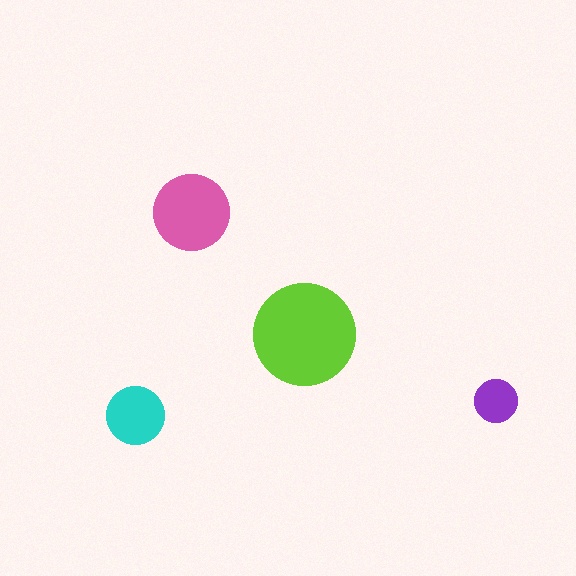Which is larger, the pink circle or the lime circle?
The lime one.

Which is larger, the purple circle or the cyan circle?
The cyan one.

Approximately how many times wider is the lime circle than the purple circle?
About 2.5 times wider.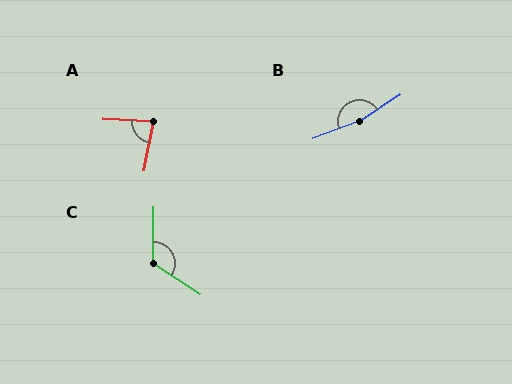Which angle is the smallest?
A, at approximately 82 degrees.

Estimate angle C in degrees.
Approximately 123 degrees.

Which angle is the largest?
B, at approximately 167 degrees.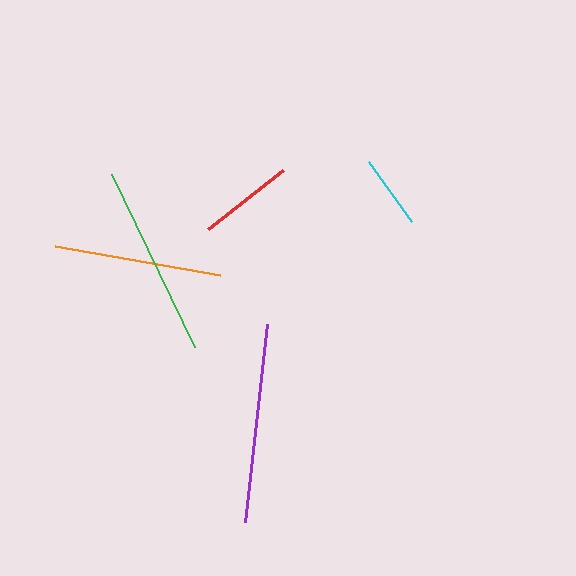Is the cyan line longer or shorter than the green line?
The green line is longer than the cyan line.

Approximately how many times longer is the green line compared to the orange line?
The green line is approximately 1.1 times the length of the orange line.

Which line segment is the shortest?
The cyan line is the shortest at approximately 74 pixels.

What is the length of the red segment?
The red segment is approximately 96 pixels long.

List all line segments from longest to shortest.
From longest to shortest: purple, green, orange, red, cyan.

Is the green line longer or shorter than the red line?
The green line is longer than the red line.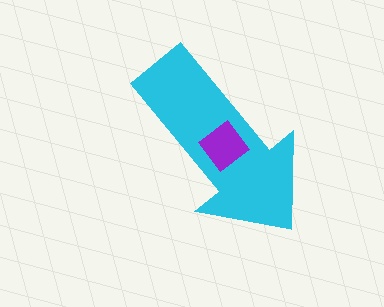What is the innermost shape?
The purple diamond.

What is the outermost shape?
The cyan arrow.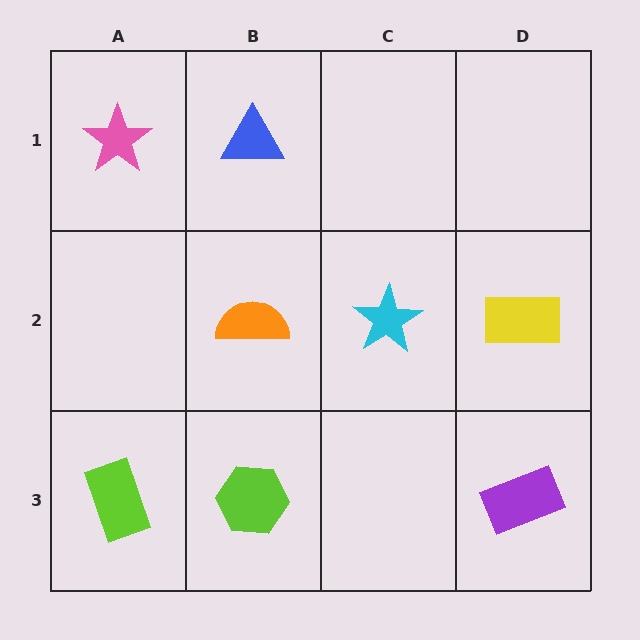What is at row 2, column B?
An orange semicircle.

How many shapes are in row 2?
3 shapes.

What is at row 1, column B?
A blue triangle.